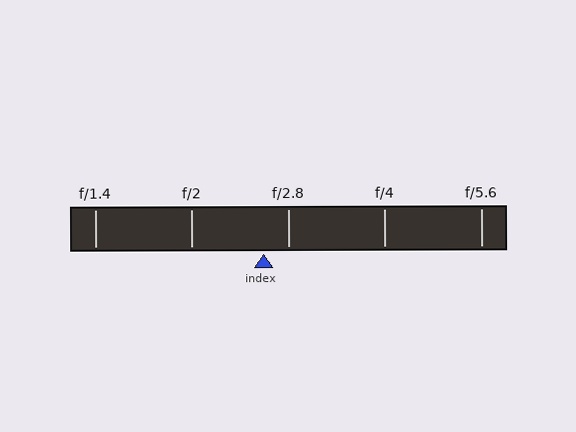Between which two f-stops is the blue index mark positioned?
The index mark is between f/2 and f/2.8.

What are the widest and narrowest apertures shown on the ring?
The widest aperture shown is f/1.4 and the narrowest is f/5.6.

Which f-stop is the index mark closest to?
The index mark is closest to f/2.8.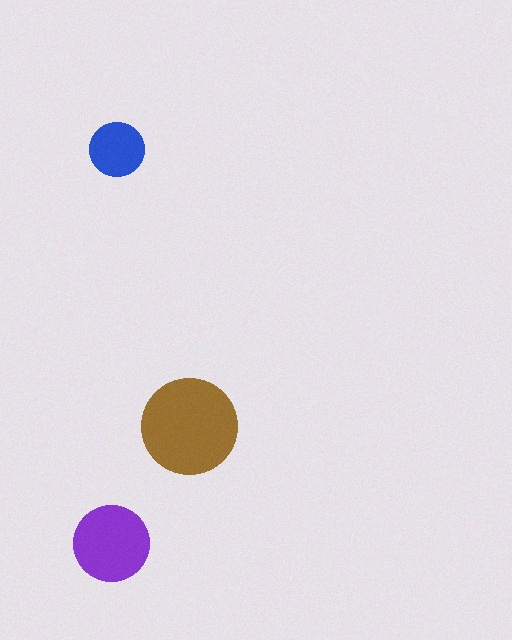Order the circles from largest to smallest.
the brown one, the purple one, the blue one.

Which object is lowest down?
The purple circle is bottommost.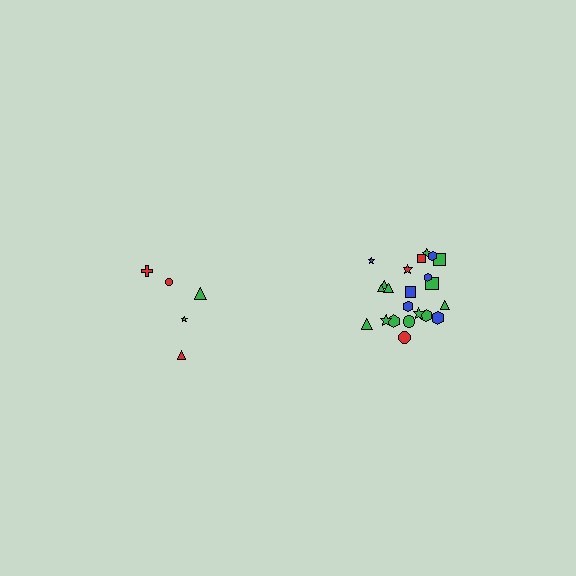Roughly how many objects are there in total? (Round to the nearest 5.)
Roughly 25 objects in total.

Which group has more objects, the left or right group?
The right group.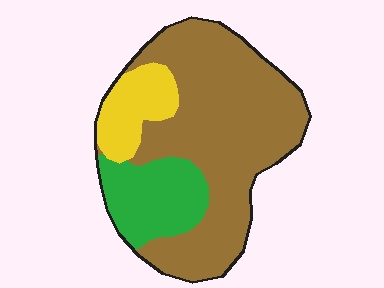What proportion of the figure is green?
Green takes up about one fifth (1/5) of the figure.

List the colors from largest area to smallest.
From largest to smallest: brown, green, yellow.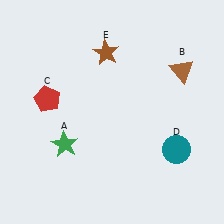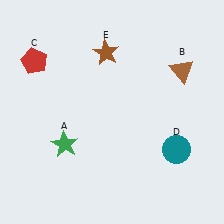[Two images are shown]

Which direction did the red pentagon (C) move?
The red pentagon (C) moved up.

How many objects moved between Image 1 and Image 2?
1 object moved between the two images.